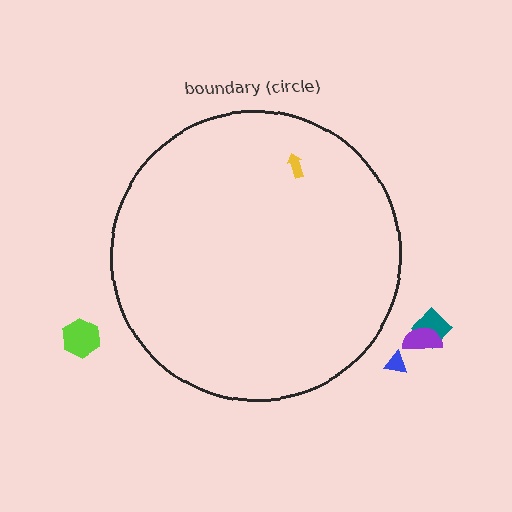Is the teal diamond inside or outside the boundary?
Outside.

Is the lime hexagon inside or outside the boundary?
Outside.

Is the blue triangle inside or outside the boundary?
Outside.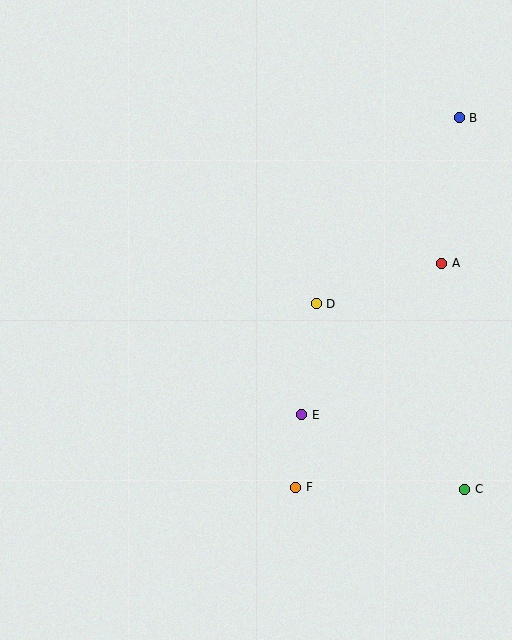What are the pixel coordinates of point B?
Point B is at (459, 118).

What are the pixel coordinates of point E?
Point E is at (302, 415).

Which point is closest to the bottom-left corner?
Point F is closest to the bottom-left corner.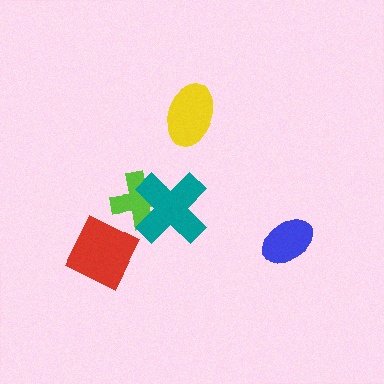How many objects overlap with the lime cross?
1 object overlaps with the lime cross.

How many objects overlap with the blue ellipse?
0 objects overlap with the blue ellipse.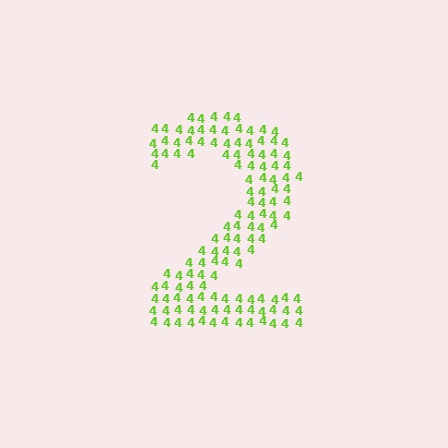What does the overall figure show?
The overall figure shows the digit 2.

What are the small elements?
The small elements are digit 4's.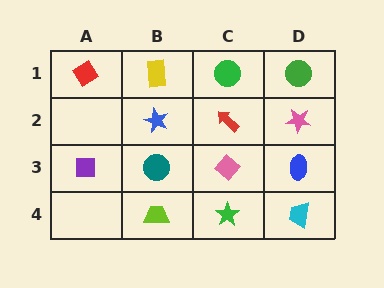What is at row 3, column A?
A purple square.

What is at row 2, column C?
A red arrow.